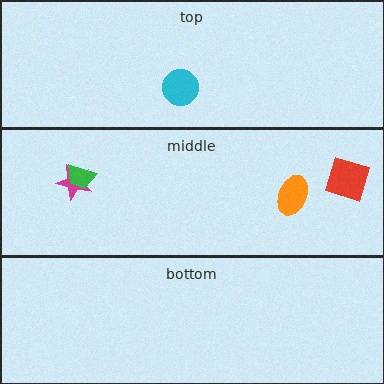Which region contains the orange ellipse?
The middle region.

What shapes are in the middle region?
The orange ellipse, the magenta star, the red square, the green trapezoid.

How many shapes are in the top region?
1.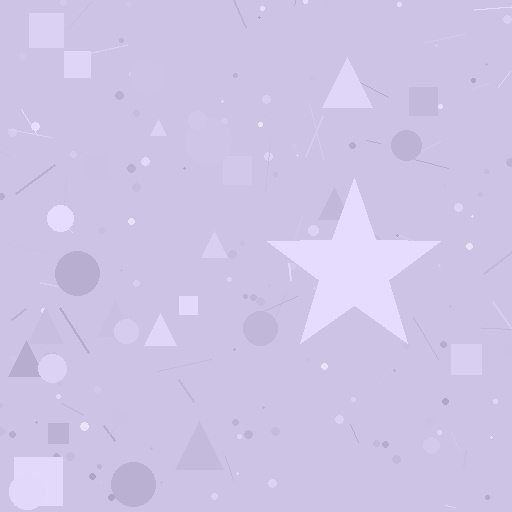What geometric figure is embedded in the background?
A star is embedded in the background.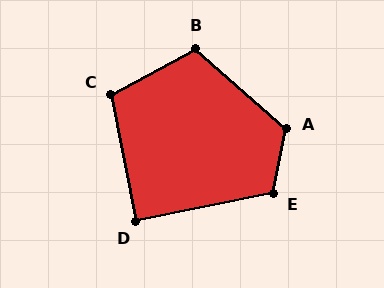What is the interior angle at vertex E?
Approximately 112 degrees (obtuse).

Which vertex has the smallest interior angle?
D, at approximately 90 degrees.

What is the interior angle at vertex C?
Approximately 107 degrees (obtuse).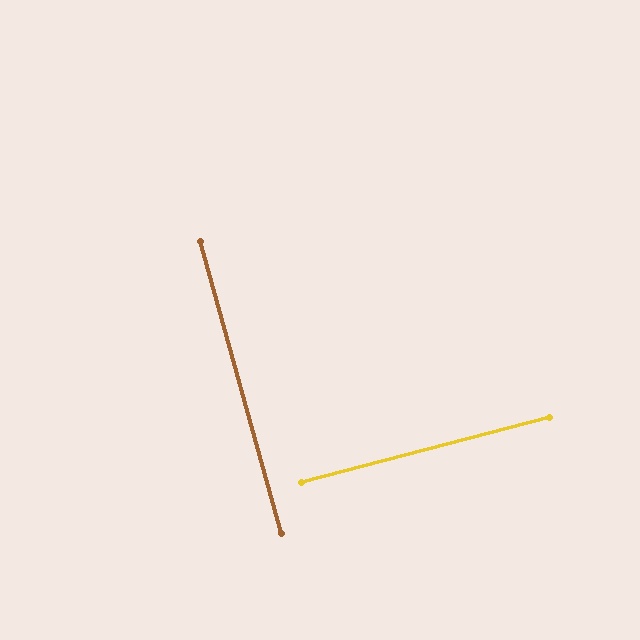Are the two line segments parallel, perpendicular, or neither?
Perpendicular — they meet at approximately 89°.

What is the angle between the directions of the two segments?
Approximately 89 degrees.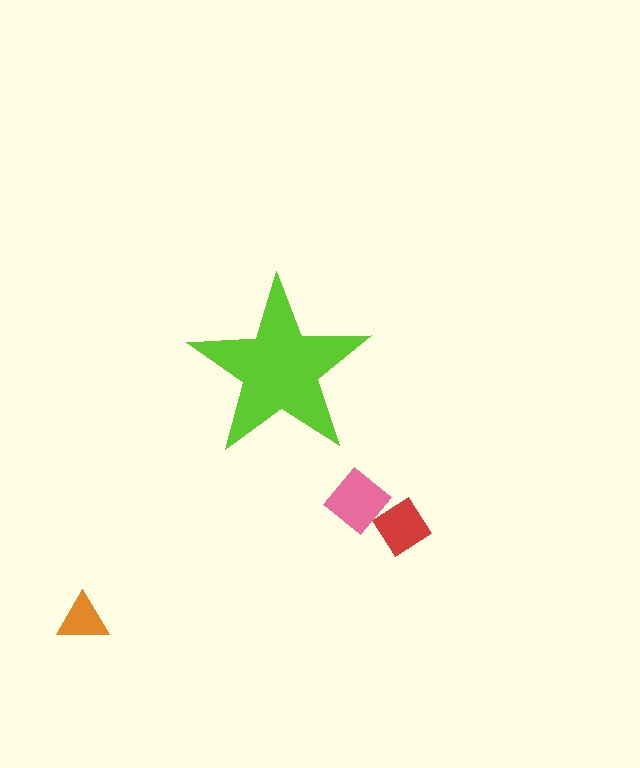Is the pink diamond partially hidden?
No, the pink diamond is fully visible.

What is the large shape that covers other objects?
A lime star.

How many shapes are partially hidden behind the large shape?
0 shapes are partially hidden.